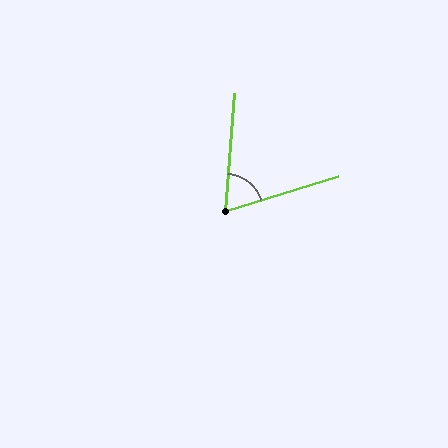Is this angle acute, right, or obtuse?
It is acute.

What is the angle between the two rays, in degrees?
Approximately 68 degrees.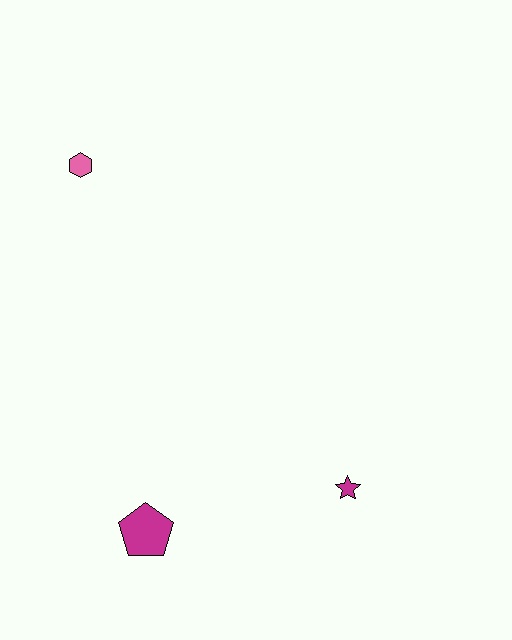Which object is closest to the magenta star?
The magenta pentagon is closest to the magenta star.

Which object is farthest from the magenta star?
The pink hexagon is farthest from the magenta star.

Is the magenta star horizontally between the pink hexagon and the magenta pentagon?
No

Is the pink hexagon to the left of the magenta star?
Yes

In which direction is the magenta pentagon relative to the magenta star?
The magenta pentagon is to the left of the magenta star.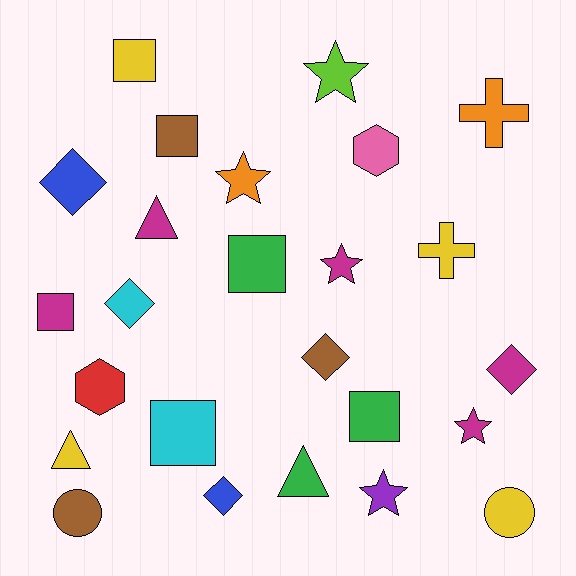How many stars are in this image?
There are 5 stars.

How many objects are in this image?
There are 25 objects.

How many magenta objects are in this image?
There are 5 magenta objects.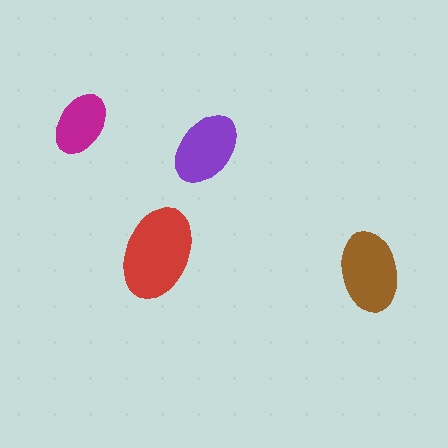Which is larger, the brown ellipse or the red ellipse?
The red one.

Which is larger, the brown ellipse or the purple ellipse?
The brown one.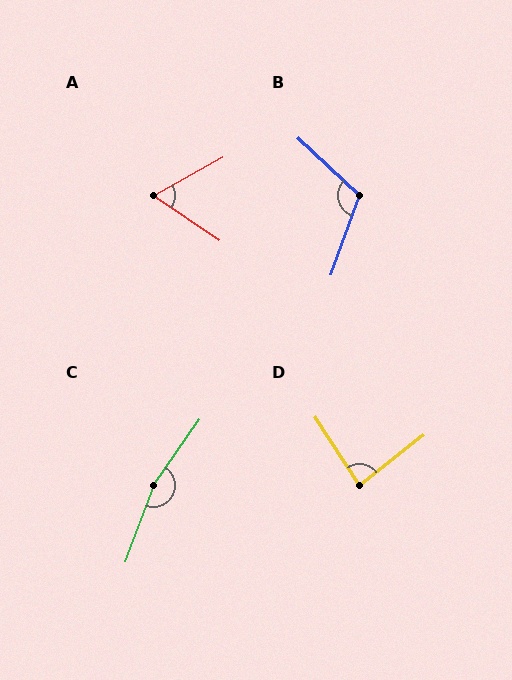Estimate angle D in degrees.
Approximately 85 degrees.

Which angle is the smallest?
A, at approximately 63 degrees.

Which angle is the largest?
C, at approximately 165 degrees.